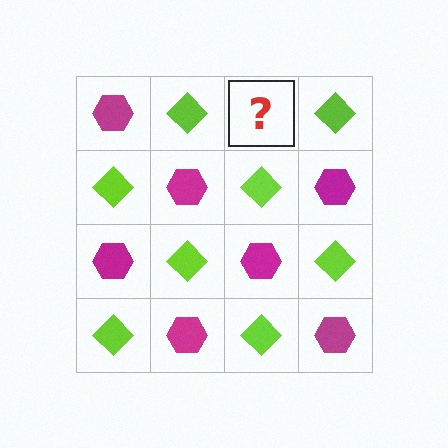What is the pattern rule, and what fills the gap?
The rule is that it alternates magenta hexagon and lime diamond in a checkerboard pattern. The gap should be filled with a magenta hexagon.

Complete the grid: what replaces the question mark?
The question mark should be replaced with a magenta hexagon.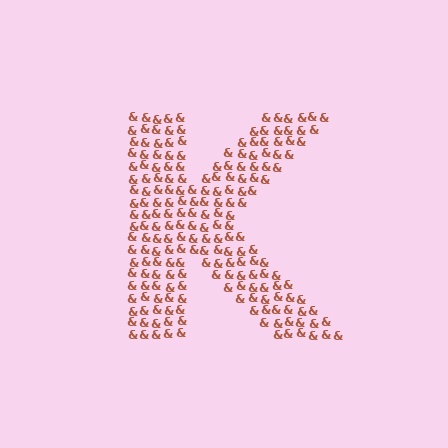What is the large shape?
The large shape is the letter K.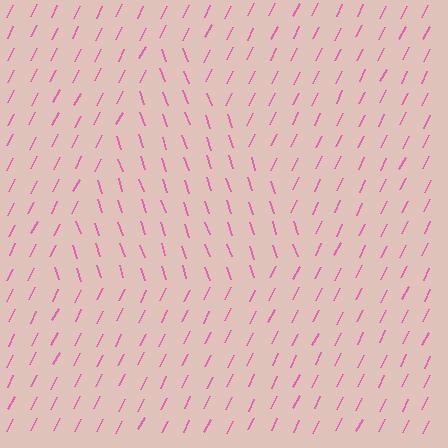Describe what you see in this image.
The image is filled with small pink line segments. A triangle region in the image has lines oriented differently from the surrounding lines, creating a visible texture boundary.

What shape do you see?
I see a triangle.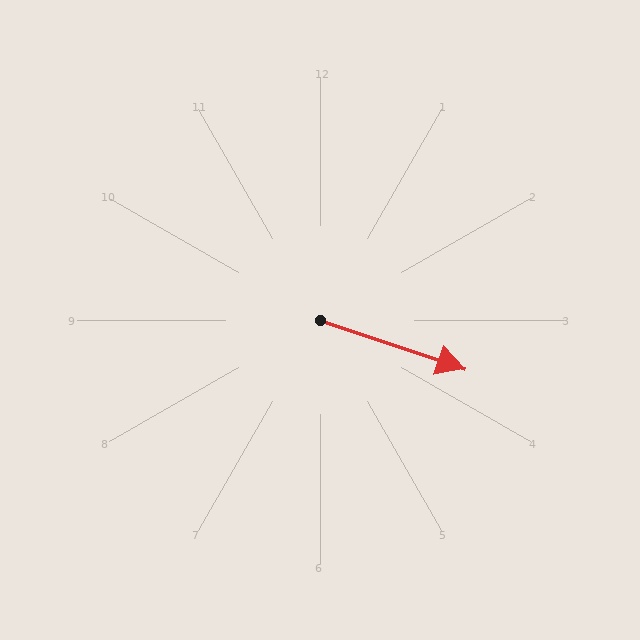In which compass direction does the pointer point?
East.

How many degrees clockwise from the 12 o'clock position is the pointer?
Approximately 109 degrees.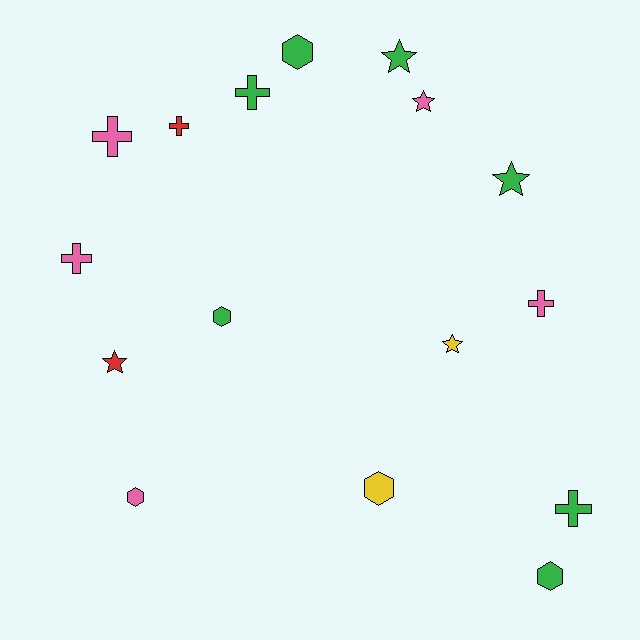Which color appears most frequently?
Green, with 7 objects.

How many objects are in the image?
There are 16 objects.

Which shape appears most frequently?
Cross, with 6 objects.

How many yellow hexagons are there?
There is 1 yellow hexagon.